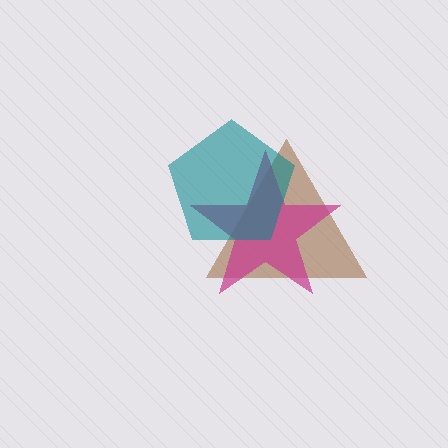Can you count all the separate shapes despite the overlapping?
Yes, there are 3 separate shapes.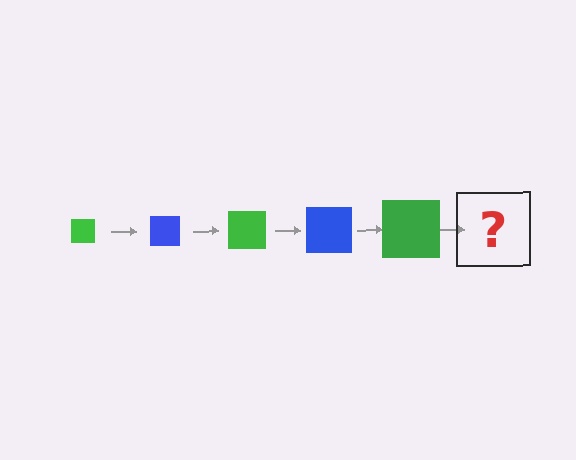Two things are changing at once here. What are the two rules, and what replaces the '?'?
The two rules are that the square grows larger each step and the color cycles through green and blue. The '?' should be a blue square, larger than the previous one.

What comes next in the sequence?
The next element should be a blue square, larger than the previous one.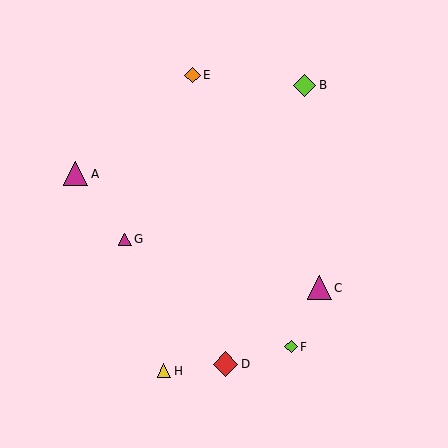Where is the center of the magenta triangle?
The center of the magenta triangle is at (319, 288).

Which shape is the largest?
The red diamond (labeled D) is the largest.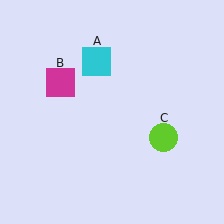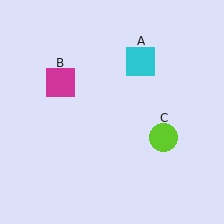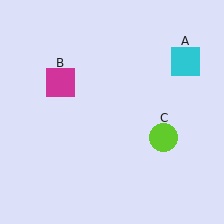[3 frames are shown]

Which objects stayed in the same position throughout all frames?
Magenta square (object B) and lime circle (object C) remained stationary.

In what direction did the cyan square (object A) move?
The cyan square (object A) moved right.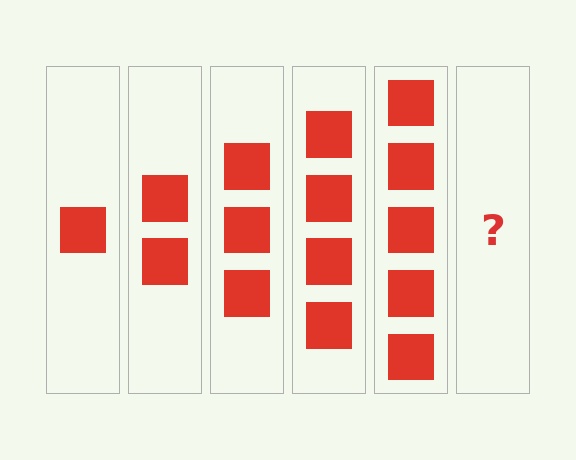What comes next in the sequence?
The next element should be 6 squares.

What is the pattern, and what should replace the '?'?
The pattern is that each step adds one more square. The '?' should be 6 squares.